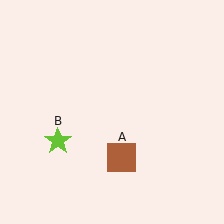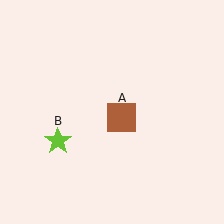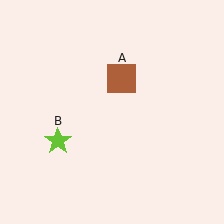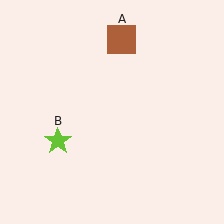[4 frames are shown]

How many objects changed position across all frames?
1 object changed position: brown square (object A).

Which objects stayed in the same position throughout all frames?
Lime star (object B) remained stationary.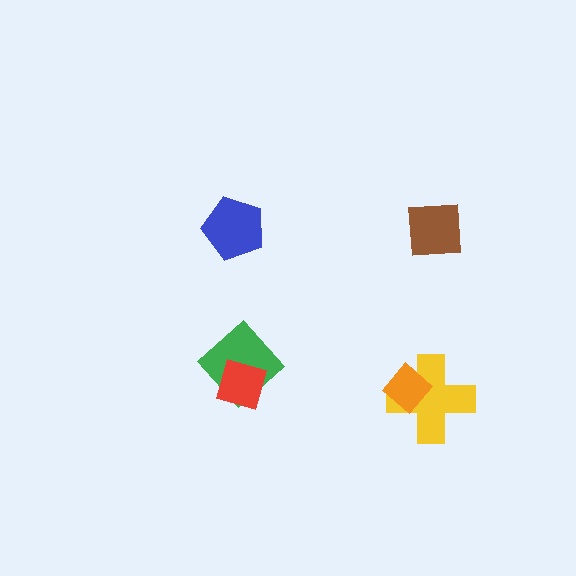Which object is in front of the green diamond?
The red diamond is in front of the green diamond.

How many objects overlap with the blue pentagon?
0 objects overlap with the blue pentagon.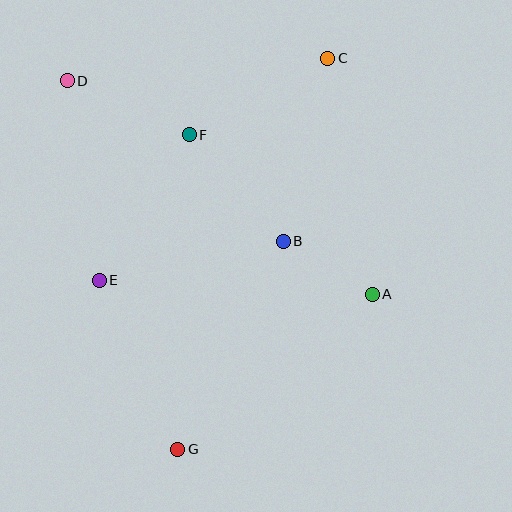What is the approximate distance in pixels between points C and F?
The distance between C and F is approximately 159 pixels.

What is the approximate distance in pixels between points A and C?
The distance between A and C is approximately 240 pixels.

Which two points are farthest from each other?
Points C and G are farthest from each other.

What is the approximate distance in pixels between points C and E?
The distance between C and E is approximately 319 pixels.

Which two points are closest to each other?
Points A and B are closest to each other.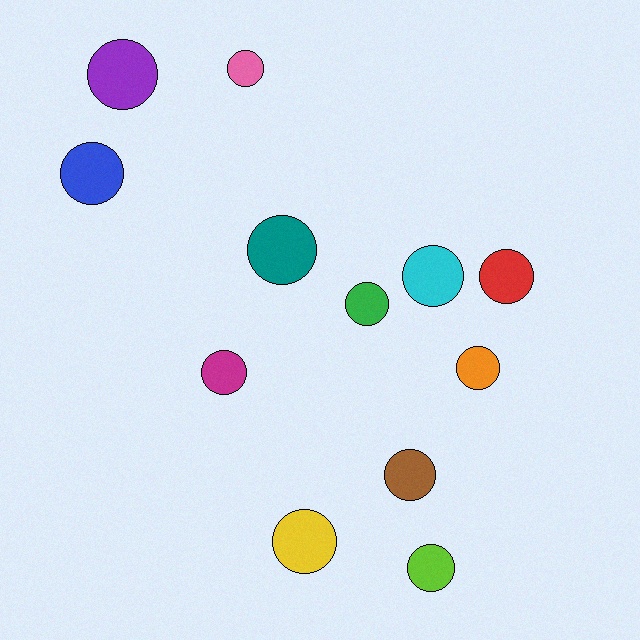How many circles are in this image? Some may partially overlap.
There are 12 circles.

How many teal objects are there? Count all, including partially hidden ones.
There is 1 teal object.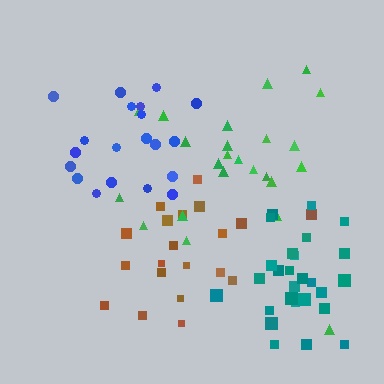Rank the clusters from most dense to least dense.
brown, blue, teal, green.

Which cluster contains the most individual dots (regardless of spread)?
Teal (28).